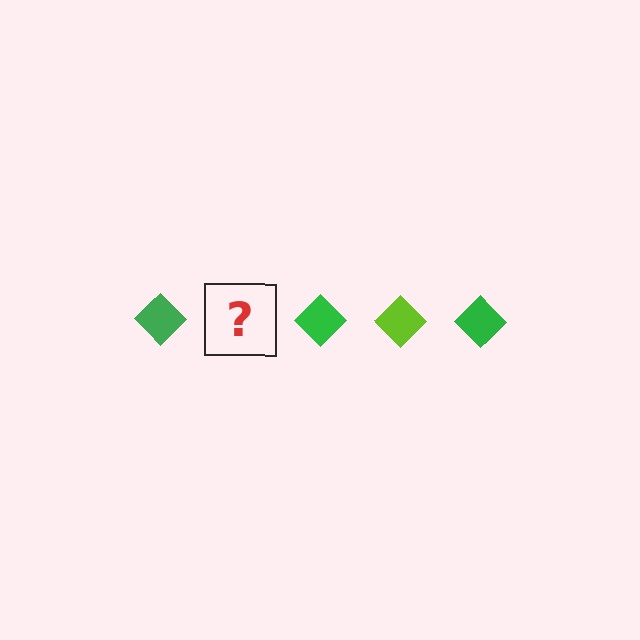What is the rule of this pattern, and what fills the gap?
The rule is that the pattern cycles through green, lime diamonds. The gap should be filled with a lime diamond.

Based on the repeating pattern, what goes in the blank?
The blank should be a lime diamond.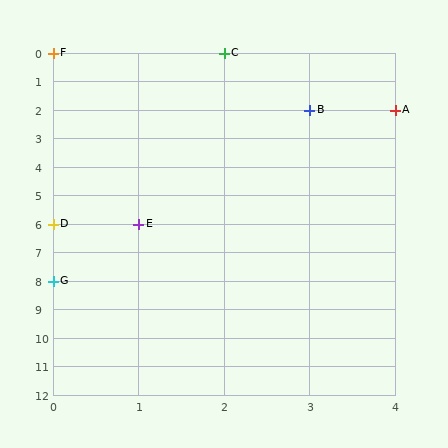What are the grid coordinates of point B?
Point B is at grid coordinates (3, 2).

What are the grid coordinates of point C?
Point C is at grid coordinates (2, 0).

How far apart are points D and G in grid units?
Points D and G are 2 rows apart.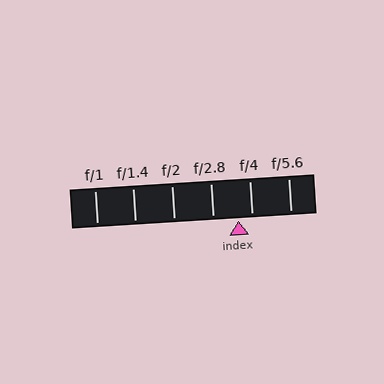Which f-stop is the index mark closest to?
The index mark is closest to f/4.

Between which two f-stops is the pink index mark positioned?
The index mark is between f/2.8 and f/4.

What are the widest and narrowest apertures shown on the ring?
The widest aperture shown is f/1 and the narrowest is f/5.6.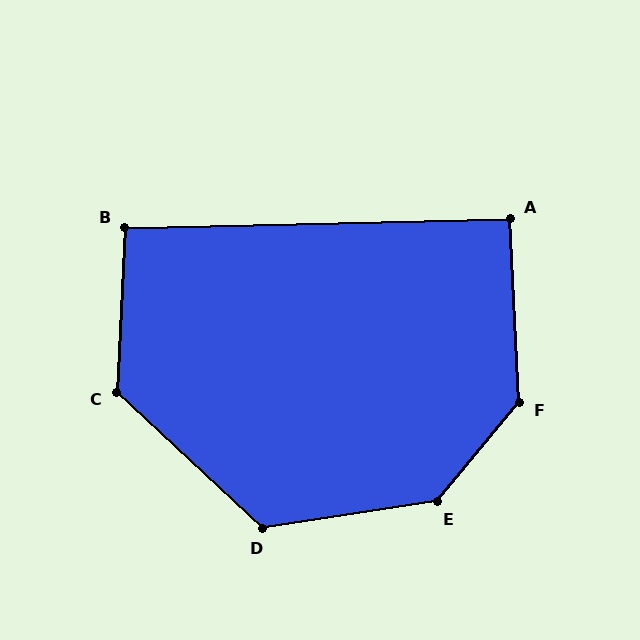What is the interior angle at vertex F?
Approximately 137 degrees (obtuse).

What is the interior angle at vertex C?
Approximately 130 degrees (obtuse).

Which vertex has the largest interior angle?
E, at approximately 138 degrees.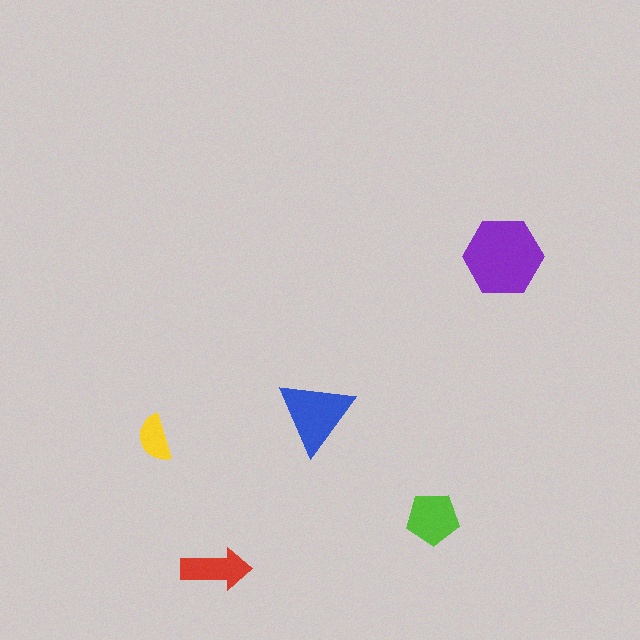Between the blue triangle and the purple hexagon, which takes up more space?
The purple hexagon.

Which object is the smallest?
The yellow semicircle.